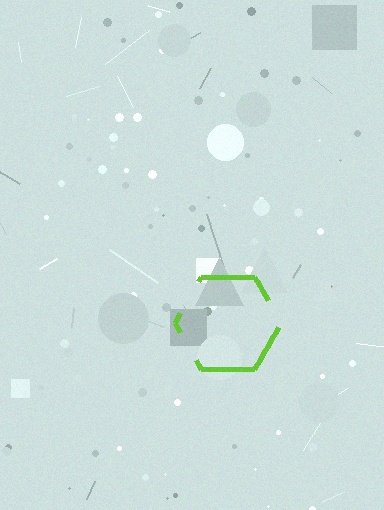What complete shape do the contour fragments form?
The contour fragments form a hexagon.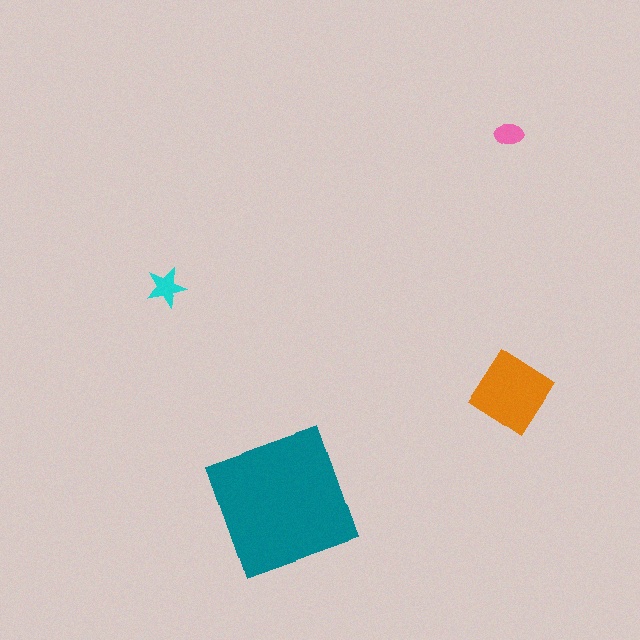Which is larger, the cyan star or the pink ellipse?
The cyan star.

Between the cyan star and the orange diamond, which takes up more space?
The orange diamond.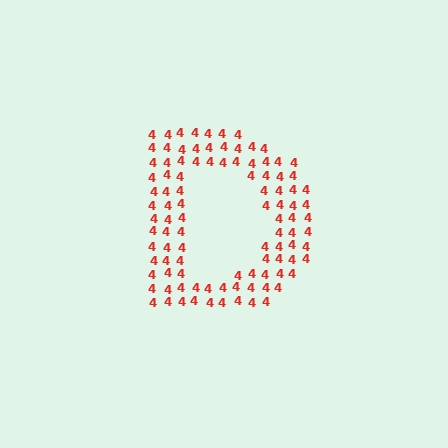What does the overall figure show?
The overall figure shows the letter D.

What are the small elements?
The small elements are digit 4's.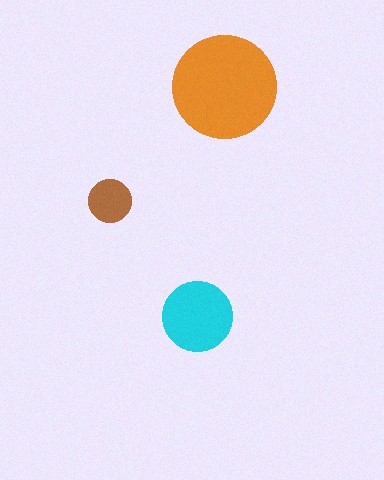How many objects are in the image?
There are 3 objects in the image.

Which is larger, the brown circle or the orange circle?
The orange one.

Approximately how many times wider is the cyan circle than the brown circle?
About 1.5 times wider.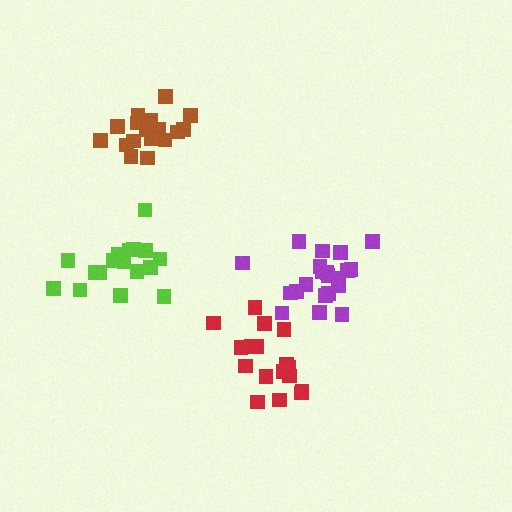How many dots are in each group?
Group 1: 18 dots, Group 2: 17 dots, Group 3: 19 dots, Group 4: 21 dots (75 total).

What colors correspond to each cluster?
The clusters are colored: red, lime, brown, purple.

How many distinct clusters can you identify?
There are 4 distinct clusters.